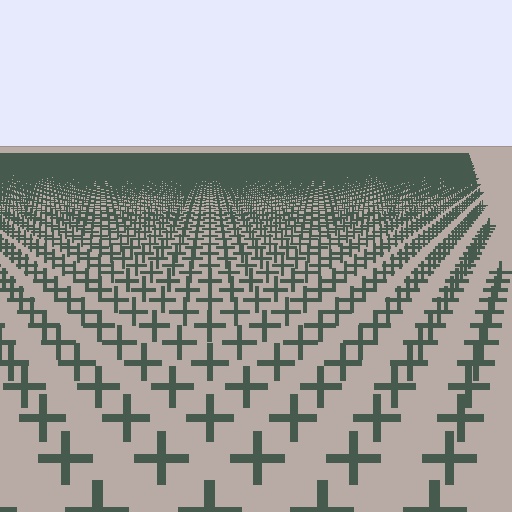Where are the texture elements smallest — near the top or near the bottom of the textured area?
Near the top.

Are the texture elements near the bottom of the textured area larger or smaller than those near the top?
Larger. Near the bottom, elements are closer to the viewer and appear at a bigger on-screen size.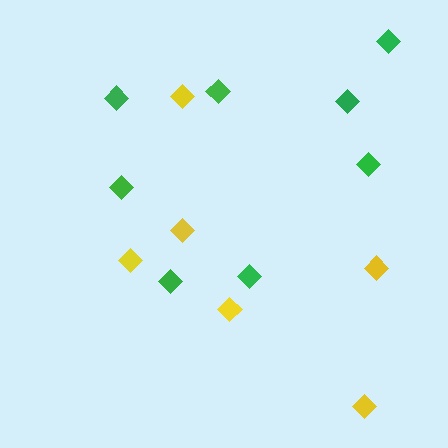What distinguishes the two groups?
There are 2 groups: one group of green diamonds (8) and one group of yellow diamonds (6).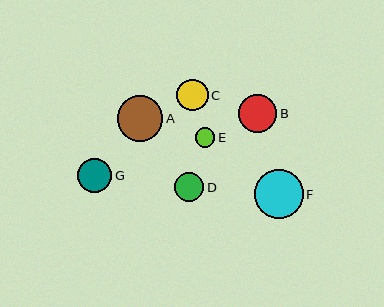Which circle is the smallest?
Circle E is the smallest with a size of approximately 19 pixels.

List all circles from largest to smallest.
From largest to smallest: F, A, B, G, C, D, E.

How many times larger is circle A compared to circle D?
Circle A is approximately 1.6 times the size of circle D.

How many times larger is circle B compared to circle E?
Circle B is approximately 2.0 times the size of circle E.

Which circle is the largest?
Circle F is the largest with a size of approximately 49 pixels.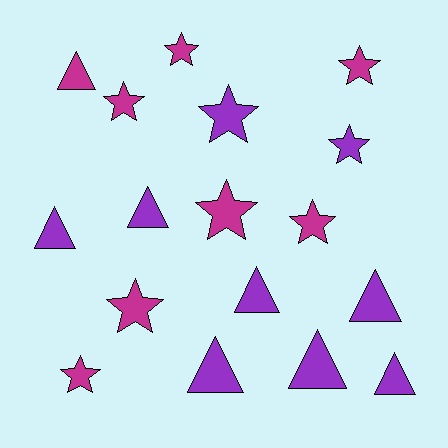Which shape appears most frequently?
Star, with 9 objects.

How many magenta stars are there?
There are 7 magenta stars.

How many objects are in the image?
There are 17 objects.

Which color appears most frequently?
Purple, with 9 objects.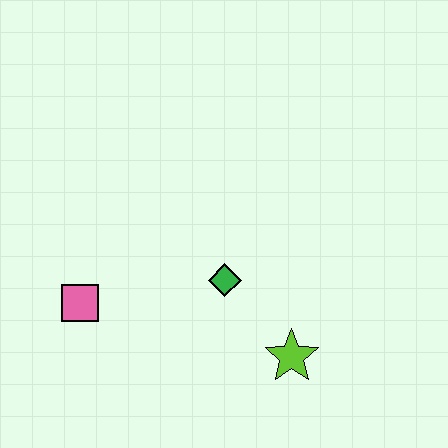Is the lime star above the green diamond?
No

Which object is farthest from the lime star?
The pink square is farthest from the lime star.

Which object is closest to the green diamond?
The lime star is closest to the green diamond.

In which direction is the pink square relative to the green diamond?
The pink square is to the left of the green diamond.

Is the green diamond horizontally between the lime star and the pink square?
Yes